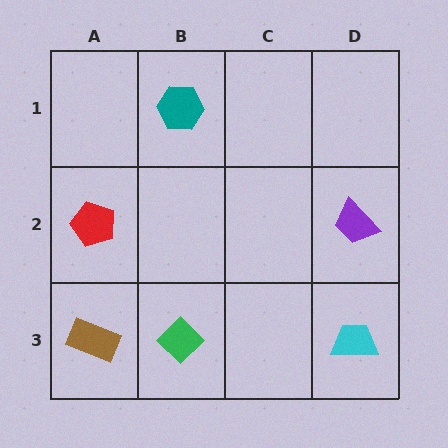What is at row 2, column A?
A red pentagon.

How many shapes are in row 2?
2 shapes.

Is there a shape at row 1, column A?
No, that cell is empty.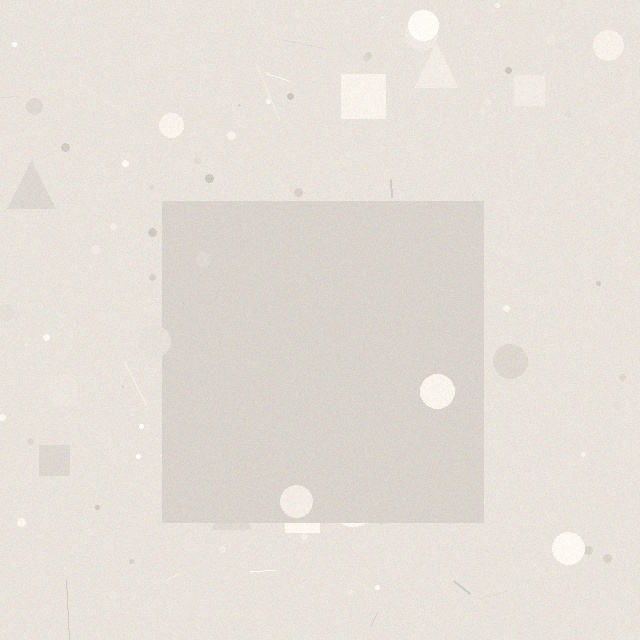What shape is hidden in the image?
A square is hidden in the image.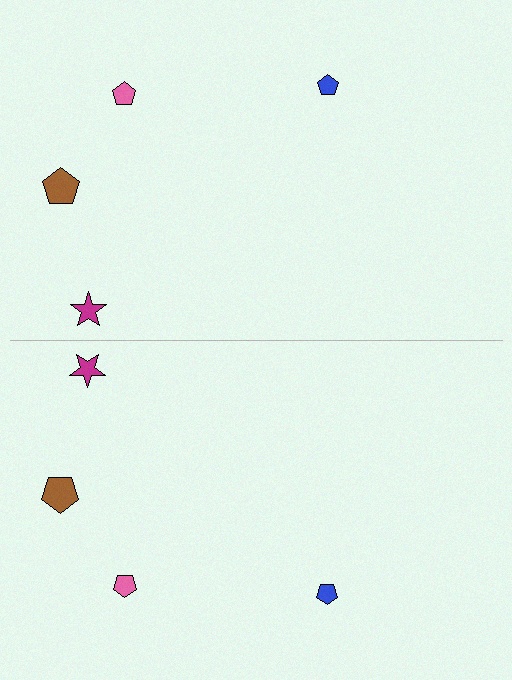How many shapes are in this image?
There are 8 shapes in this image.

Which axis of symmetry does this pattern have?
The pattern has a horizontal axis of symmetry running through the center of the image.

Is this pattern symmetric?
Yes, this pattern has bilateral (reflection) symmetry.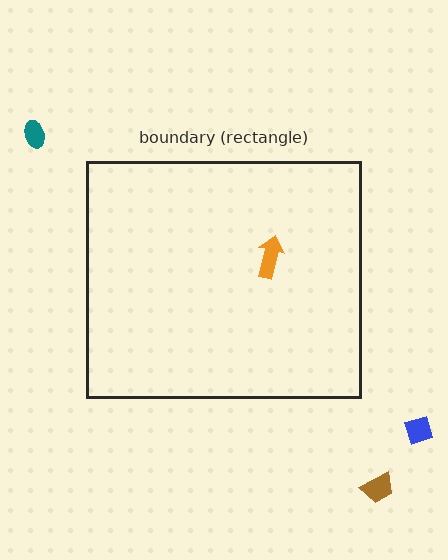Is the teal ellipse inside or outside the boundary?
Outside.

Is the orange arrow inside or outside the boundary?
Inside.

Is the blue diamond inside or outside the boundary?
Outside.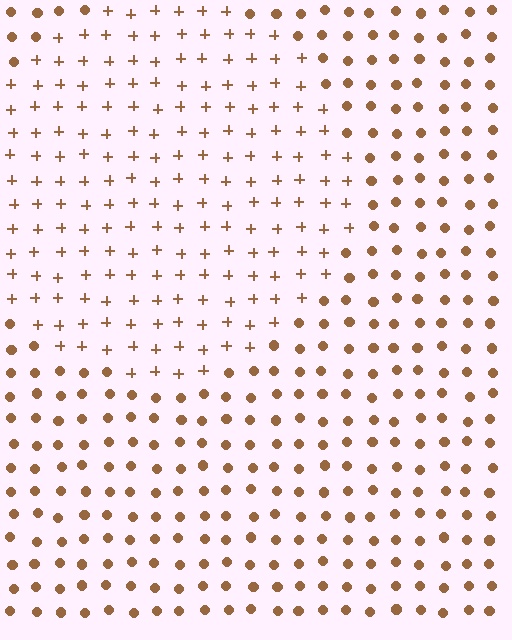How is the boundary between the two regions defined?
The boundary is defined by a change in element shape: plus signs inside vs. circles outside. All elements share the same color and spacing.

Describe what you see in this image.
The image is filled with small brown elements arranged in a uniform grid. A circle-shaped region contains plus signs, while the surrounding area contains circles. The boundary is defined purely by the change in element shape.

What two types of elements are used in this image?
The image uses plus signs inside the circle region and circles outside it.